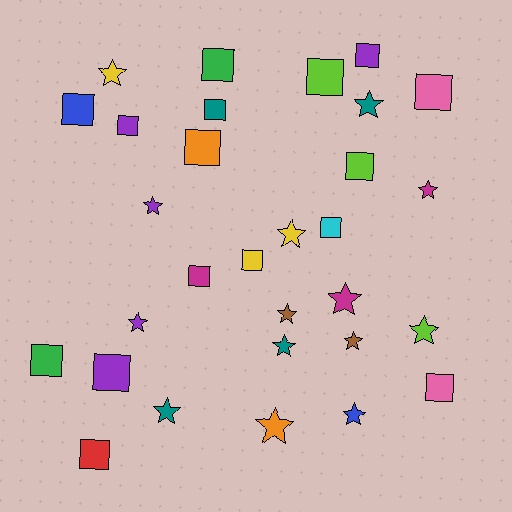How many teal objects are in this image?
There are 4 teal objects.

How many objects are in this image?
There are 30 objects.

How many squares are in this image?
There are 16 squares.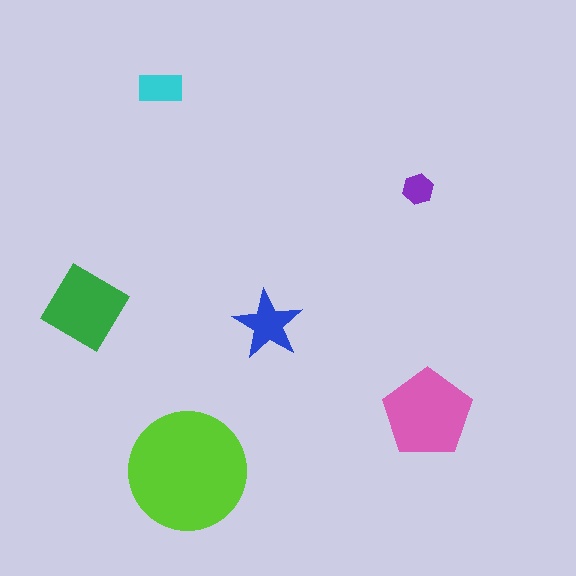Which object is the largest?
The lime circle.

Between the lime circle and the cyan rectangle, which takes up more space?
The lime circle.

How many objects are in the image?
There are 6 objects in the image.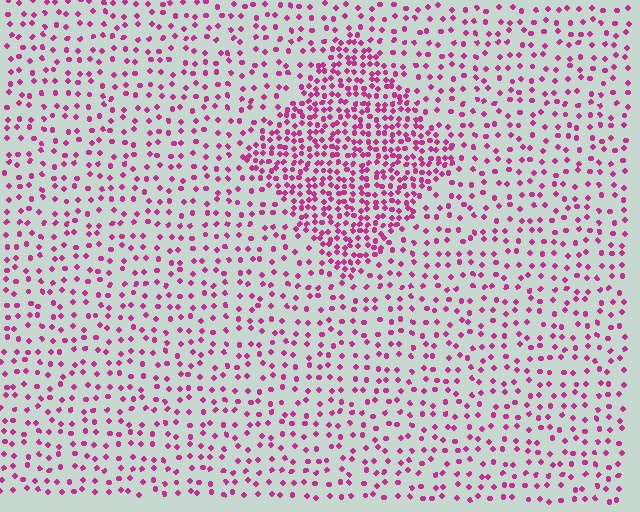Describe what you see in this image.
The image contains small magenta elements arranged at two different densities. A diamond-shaped region is visible where the elements are more densely packed than the surrounding area.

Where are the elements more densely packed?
The elements are more densely packed inside the diamond boundary.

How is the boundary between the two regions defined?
The boundary is defined by a change in element density (approximately 2.4x ratio). All elements are the same color, size, and shape.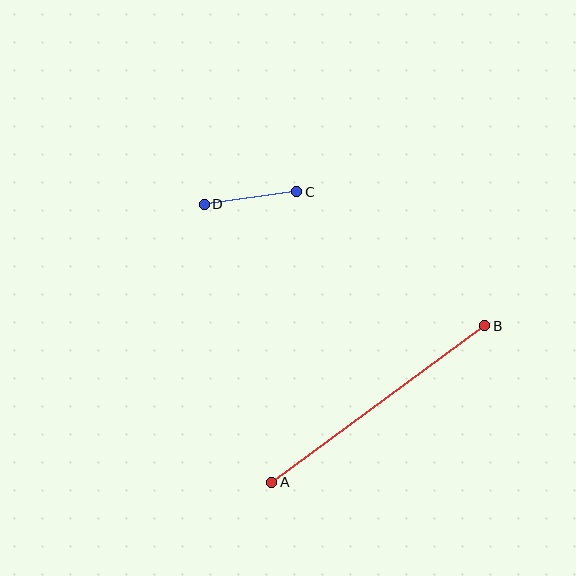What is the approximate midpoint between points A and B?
The midpoint is at approximately (378, 404) pixels.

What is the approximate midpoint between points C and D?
The midpoint is at approximately (250, 198) pixels.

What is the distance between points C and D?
The distance is approximately 94 pixels.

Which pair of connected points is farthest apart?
Points A and B are farthest apart.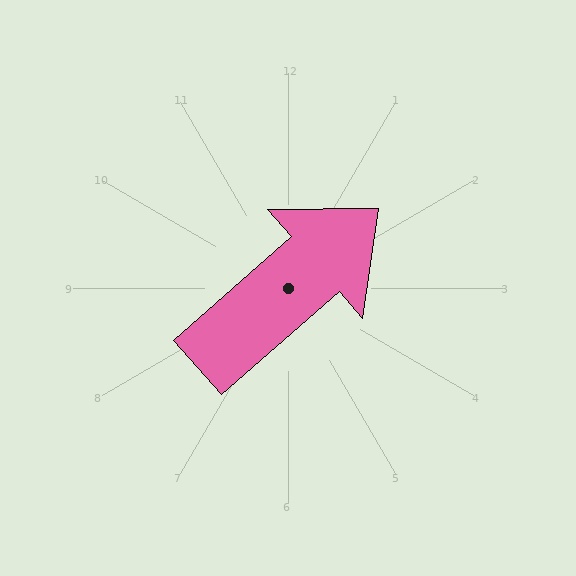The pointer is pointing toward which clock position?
Roughly 2 o'clock.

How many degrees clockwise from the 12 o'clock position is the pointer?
Approximately 48 degrees.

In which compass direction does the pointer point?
Northeast.